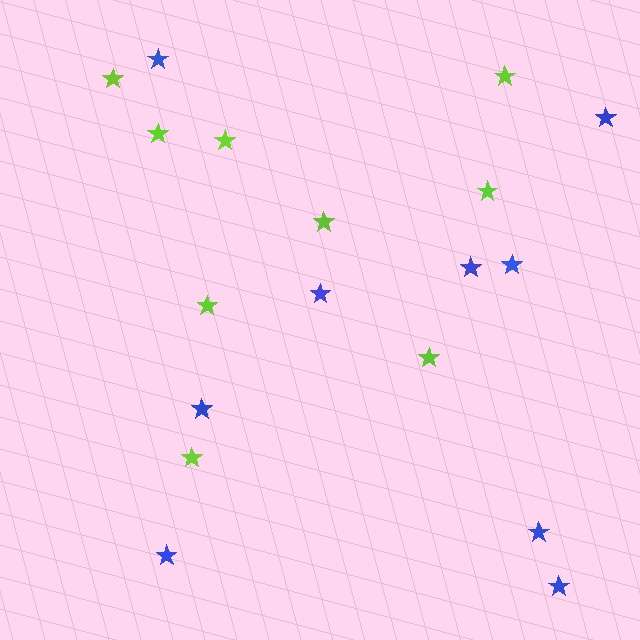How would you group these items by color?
There are 2 groups: one group of blue stars (9) and one group of lime stars (9).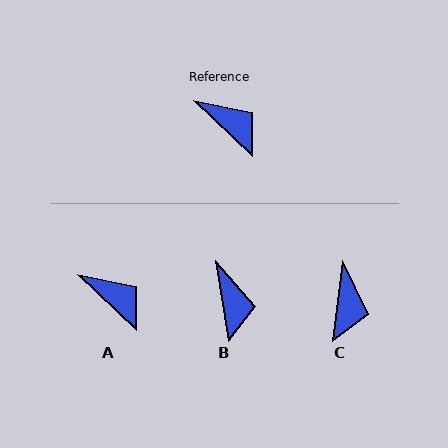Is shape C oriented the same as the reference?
No, it is off by about 53 degrees.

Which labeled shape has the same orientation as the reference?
A.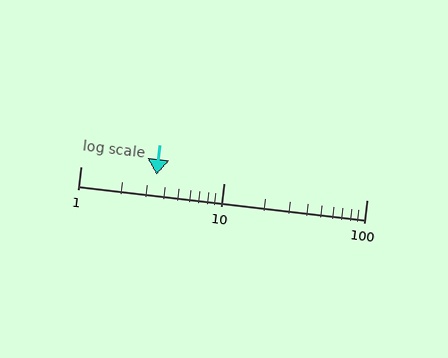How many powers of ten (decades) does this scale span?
The scale spans 2 decades, from 1 to 100.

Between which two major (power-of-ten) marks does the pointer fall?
The pointer is between 1 and 10.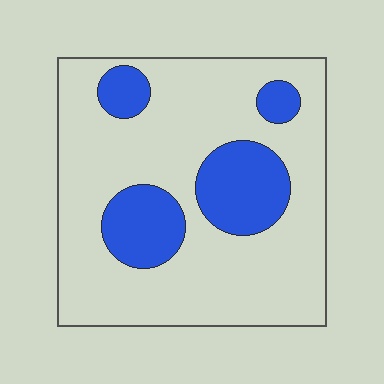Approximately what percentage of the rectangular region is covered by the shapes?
Approximately 25%.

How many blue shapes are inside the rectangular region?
4.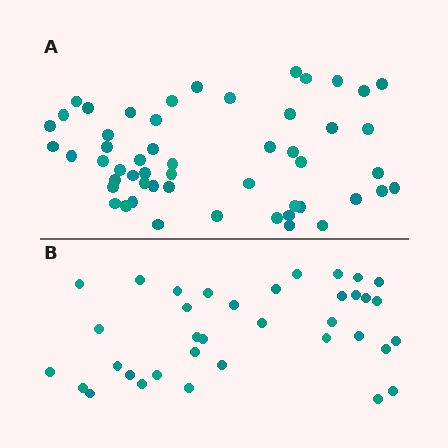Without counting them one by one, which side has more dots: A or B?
Region A (the top region) has more dots.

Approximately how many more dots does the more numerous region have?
Region A has approximately 15 more dots than region B.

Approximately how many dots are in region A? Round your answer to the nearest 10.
About 50 dots. (The exact count is 53, which rounds to 50.)